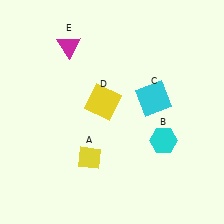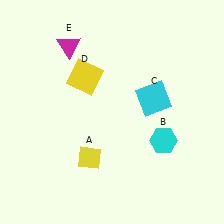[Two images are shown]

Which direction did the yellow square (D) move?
The yellow square (D) moved up.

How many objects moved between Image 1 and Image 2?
1 object moved between the two images.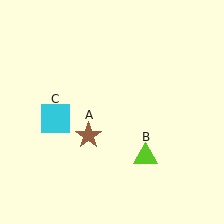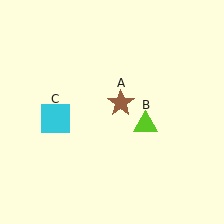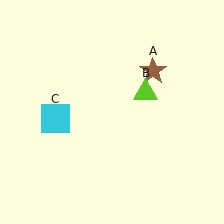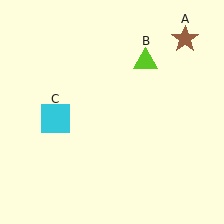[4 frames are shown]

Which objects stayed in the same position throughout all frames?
Cyan square (object C) remained stationary.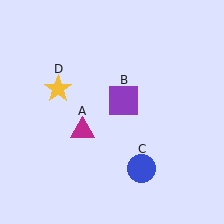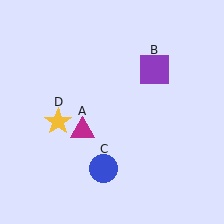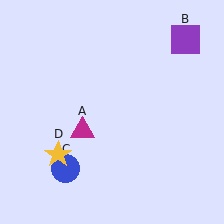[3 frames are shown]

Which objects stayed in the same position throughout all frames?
Magenta triangle (object A) remained stationary.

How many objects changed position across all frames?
3 objects changed position: purple square (object B), blue circle (object C), yellow star (object D).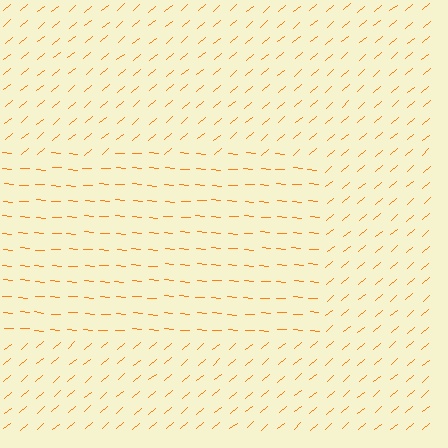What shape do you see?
I see a rectangle.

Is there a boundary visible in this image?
Yes, there is a texture boundary formed by a change in line orientation.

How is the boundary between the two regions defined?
The boundary is defined purely by a change in line orientation (approximately 45 degrees difference). All lines are the same color and thickness.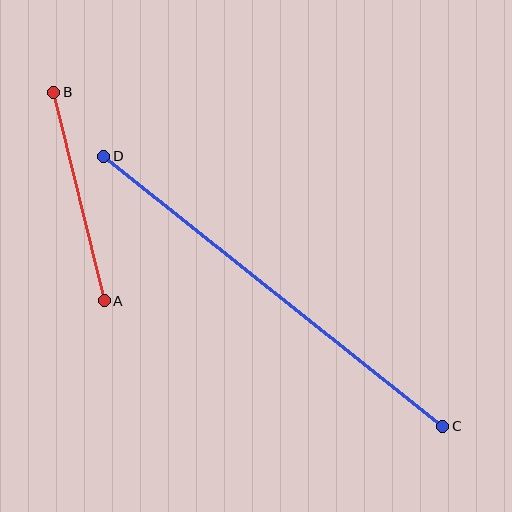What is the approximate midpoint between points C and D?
The midpoint is at approximately (273, 291) pixels.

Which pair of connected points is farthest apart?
Points C and D are farthest apart.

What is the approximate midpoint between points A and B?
The midpoint is at approximately (79, 196) pixels.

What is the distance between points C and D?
The distance is approximately 434 pixels.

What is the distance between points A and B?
The distance is approximately 215 pixels.